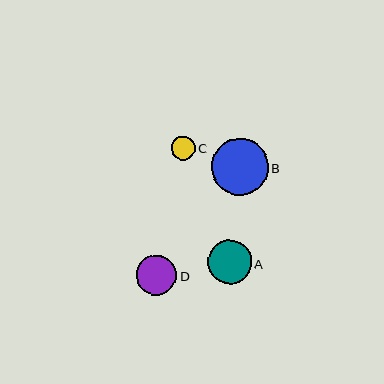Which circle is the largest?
Circle B is the largest with a size of approximately 57 pixels.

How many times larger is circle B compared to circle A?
Circle B is approximately 1.3 times the size of circle A.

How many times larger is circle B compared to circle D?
Circle B is approximately 1.4 times the size of circle D.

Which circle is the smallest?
Circle C is the smallest with a size of approximately 24 pixels.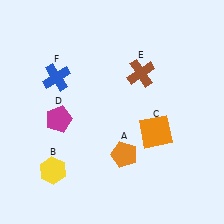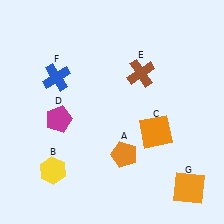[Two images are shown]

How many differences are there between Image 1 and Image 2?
There is 1 difference between the two images.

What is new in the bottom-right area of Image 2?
An orange square (G) was added in the bottom-right area of Image 2.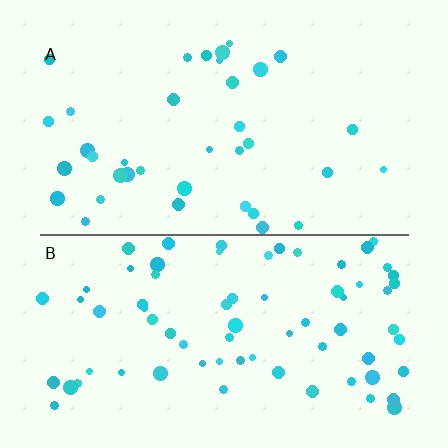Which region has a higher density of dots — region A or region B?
B (the bottom).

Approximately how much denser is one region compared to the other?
Approximately 1.9× — region B over region A.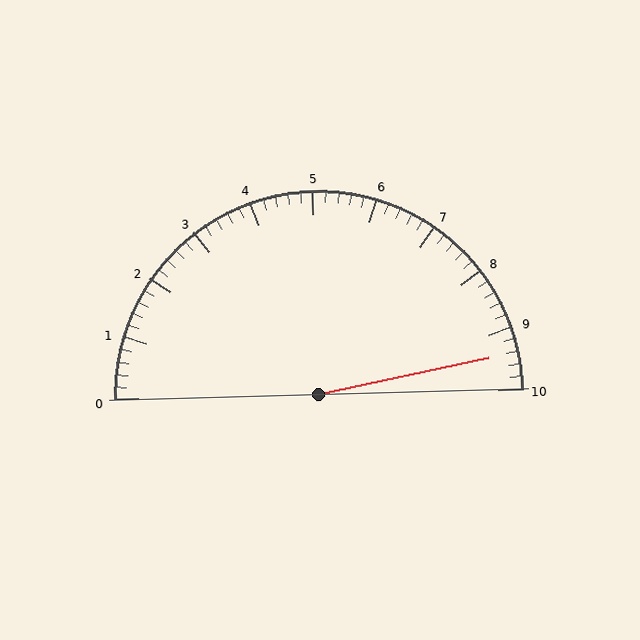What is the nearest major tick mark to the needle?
The nearest major tick mark is 9.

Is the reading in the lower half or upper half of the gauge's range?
The reading is in the upper half of the range (0 to 10).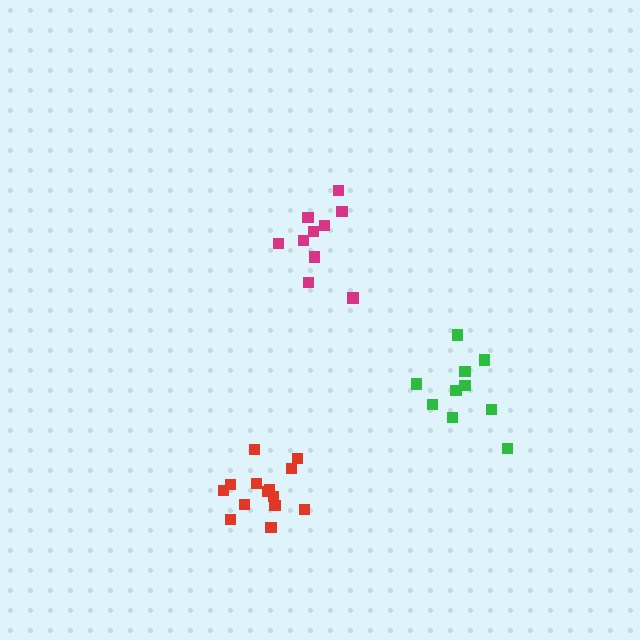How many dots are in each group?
Group 1: 14 dots, Group 2: 10 dots, Group 3: 10 dots (34 total).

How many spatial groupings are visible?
There are 3 spatial groupings.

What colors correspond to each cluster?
The clusters are colored: red, magenta, green.